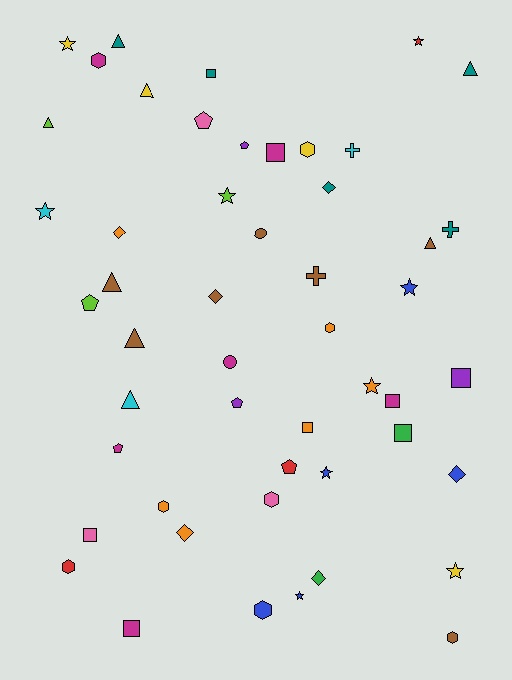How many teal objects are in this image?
There are 5 teal objects.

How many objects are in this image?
There are 50 objects.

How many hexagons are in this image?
There are 8 hexagons.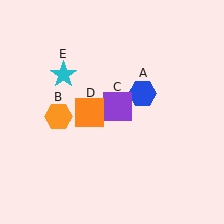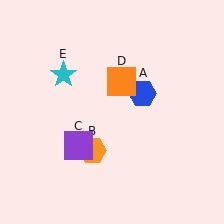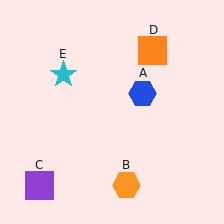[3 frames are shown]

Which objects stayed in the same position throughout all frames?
Blue hexagon (object A) and cyan star (object E) remained stationary.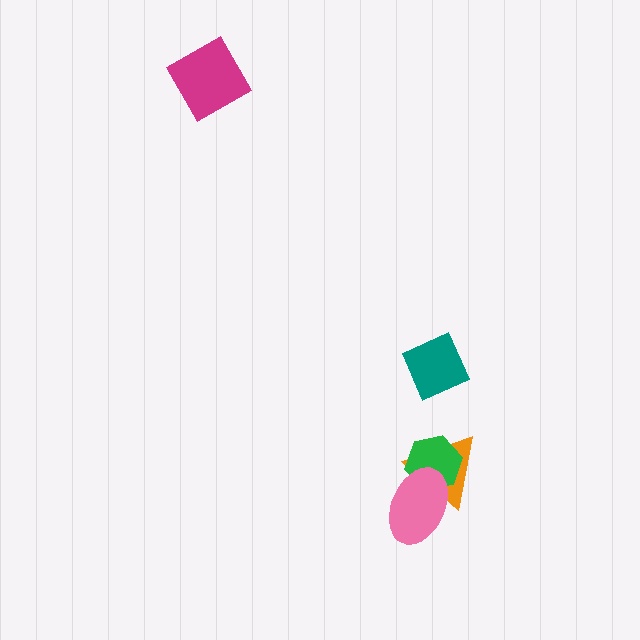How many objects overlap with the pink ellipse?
2 objects overlap with the pink ellipse.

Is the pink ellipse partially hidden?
No, no other shape covers it.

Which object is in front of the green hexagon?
The pink ellipse is in front of the green hexagon.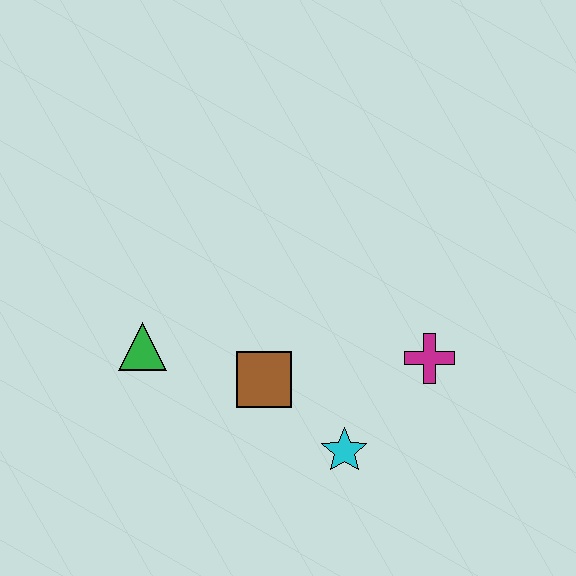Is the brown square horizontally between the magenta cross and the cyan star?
No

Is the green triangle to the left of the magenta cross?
Yes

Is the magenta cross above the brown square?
Yes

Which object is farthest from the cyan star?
The green triangle is farthest from the cyan star.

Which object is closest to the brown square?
The cyan star is closest to the brown square.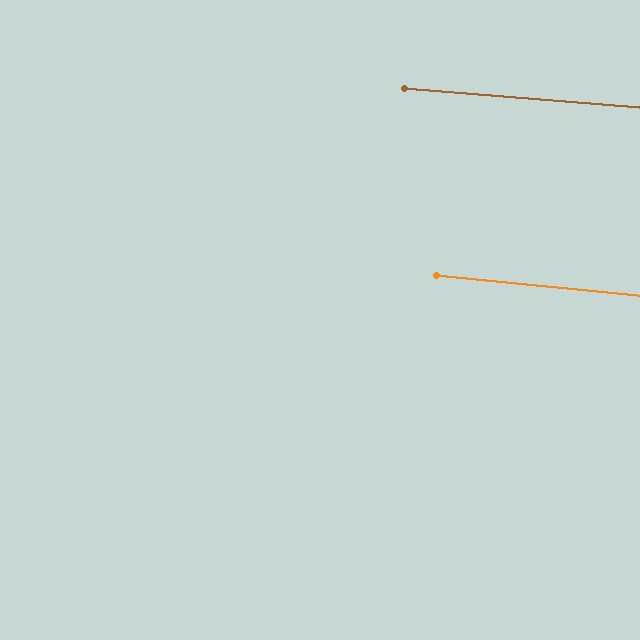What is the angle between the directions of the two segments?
Approximately 1 degree.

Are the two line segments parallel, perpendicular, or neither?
Parallel — their directions differ by only 1.0°.